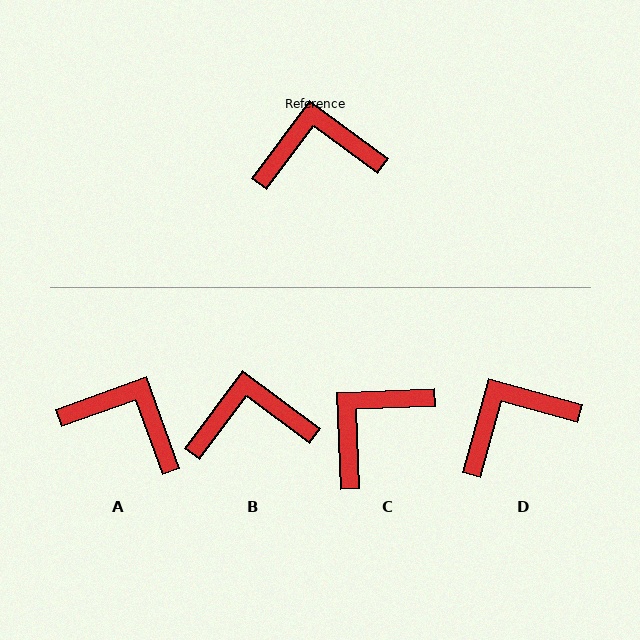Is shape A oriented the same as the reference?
No, it is off by about 34 degrees.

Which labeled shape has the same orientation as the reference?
B.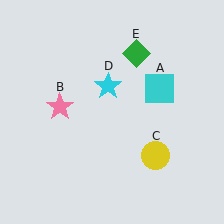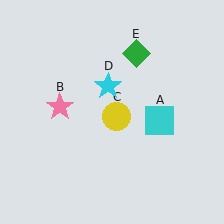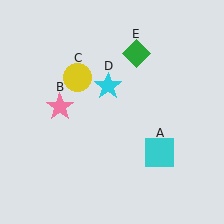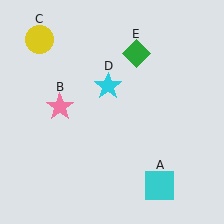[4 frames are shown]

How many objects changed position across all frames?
2 objects changed position: cyan square (object A), yellow circle (object C).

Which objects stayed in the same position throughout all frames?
Pink star (object B) and cyan star (object D) and green diamond (object E) remained stationary.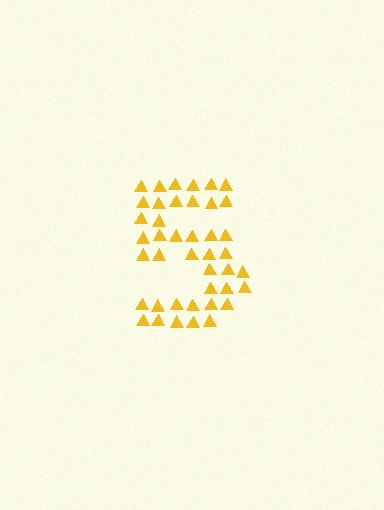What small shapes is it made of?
It is made of small triangles.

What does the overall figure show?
The overall figure shows the digit 5.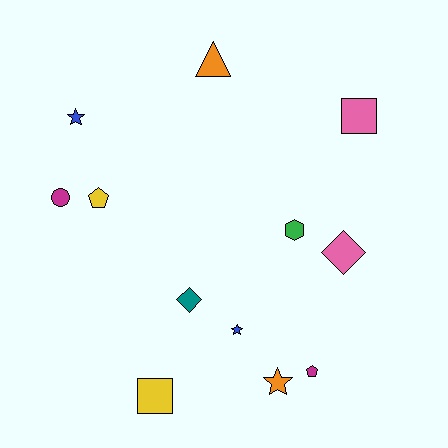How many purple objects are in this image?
There are no purple objects.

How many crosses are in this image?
There are no crosses.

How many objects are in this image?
There are 12 objects.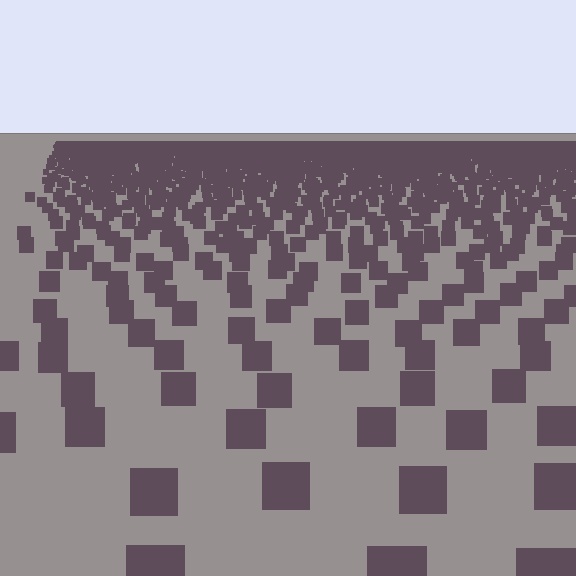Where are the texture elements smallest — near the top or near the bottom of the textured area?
Near the top.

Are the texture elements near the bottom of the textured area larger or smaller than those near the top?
Larger. Near the bottom, elements are closer to the viewer and appear at a bigger on-screen size.